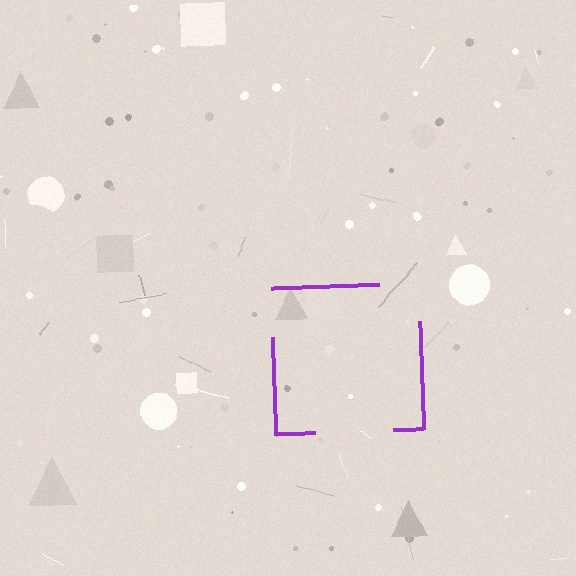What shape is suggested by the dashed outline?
The dashed outline suggests a square.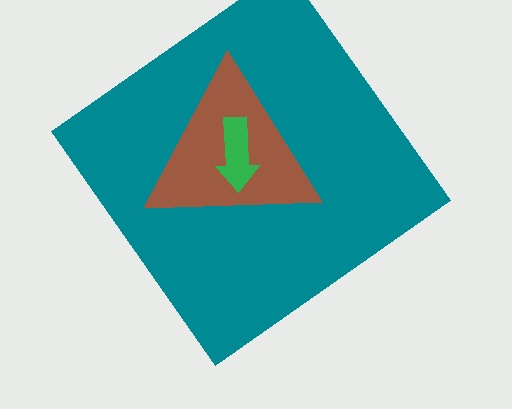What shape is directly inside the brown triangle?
The green arrow.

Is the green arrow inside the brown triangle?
Yes.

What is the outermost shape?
The teal diamond.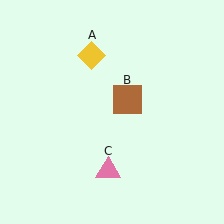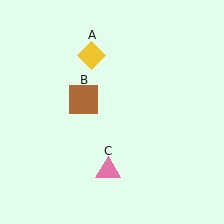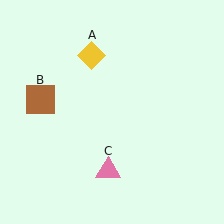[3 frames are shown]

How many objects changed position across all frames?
1 object changed position: brown square (object B).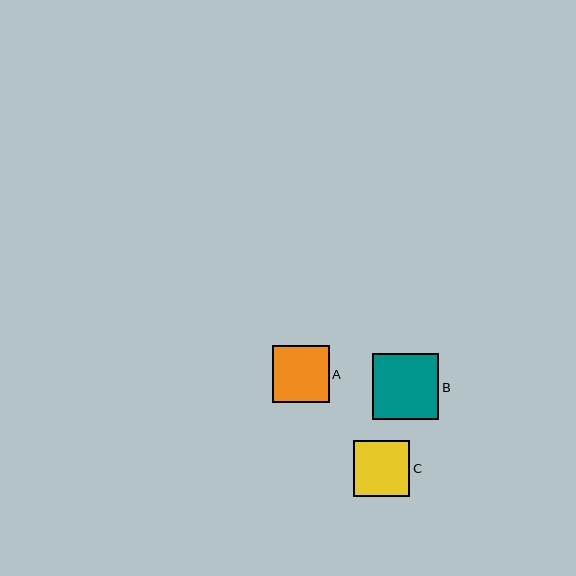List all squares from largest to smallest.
From largest to smallest: B, A, C.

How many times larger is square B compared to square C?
Square B is approximately 1.2 times the size of square C.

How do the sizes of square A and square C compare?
Square A and square C are approximately the same size.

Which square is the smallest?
Square C is the smallest with a size of approximately 56 pixels.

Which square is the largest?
Square B is the largest with a size of approximately 66 pixels.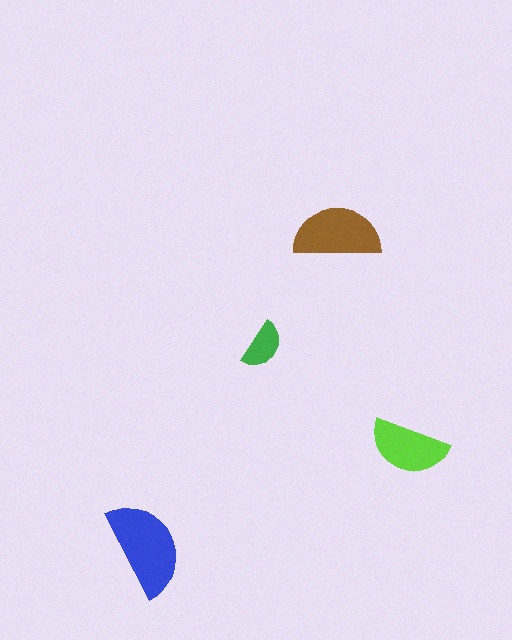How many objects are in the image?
There are 4 objects in the image.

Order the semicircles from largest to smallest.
the blue one, the brown one, the lime one, the green one.